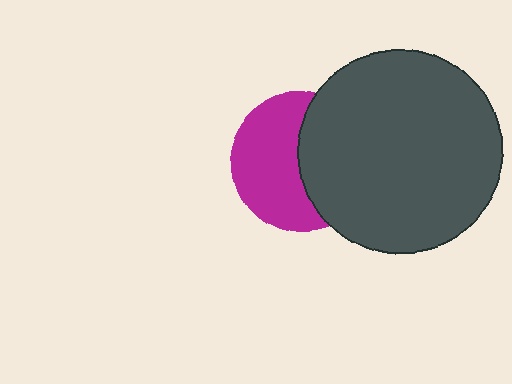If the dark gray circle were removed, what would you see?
You would see the complete magenta circle.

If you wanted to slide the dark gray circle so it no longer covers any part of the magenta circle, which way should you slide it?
Slide it right — that is the most direct way to separate the two shapes.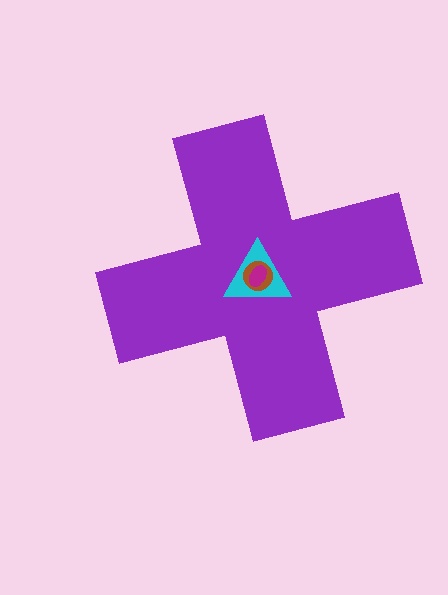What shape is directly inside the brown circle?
The magenta ellipse.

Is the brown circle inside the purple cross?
Yes.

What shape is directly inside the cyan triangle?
The brown circle.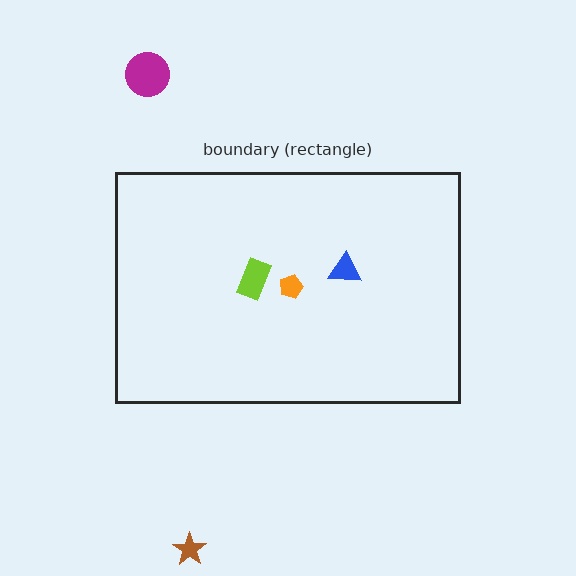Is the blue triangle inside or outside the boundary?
Inside.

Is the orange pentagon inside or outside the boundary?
Inside.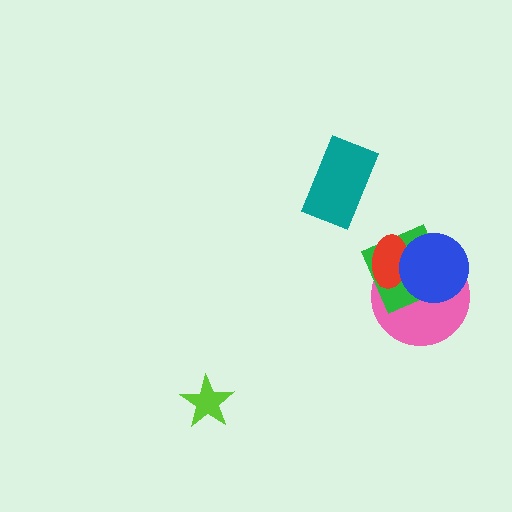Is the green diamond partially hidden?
Yes, it is partially covered by another shape.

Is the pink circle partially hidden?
Yes, it is partially covered by another shape.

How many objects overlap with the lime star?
0 objects overlap with the lime star.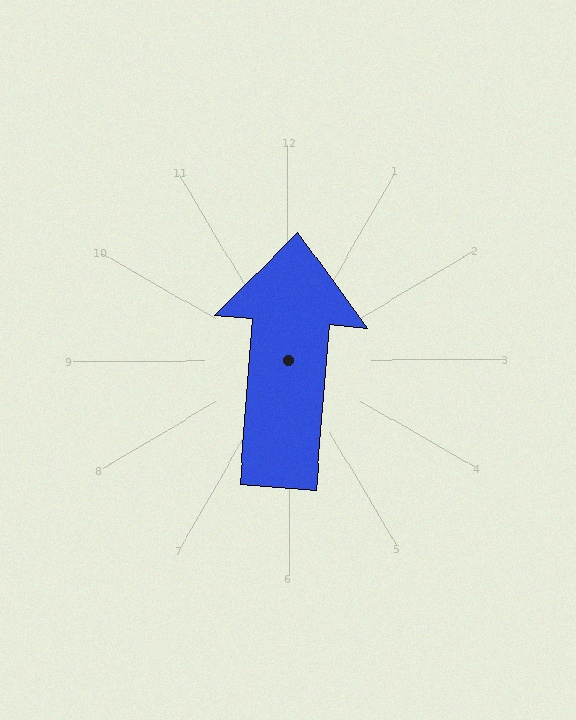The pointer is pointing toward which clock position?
Roughly 12 o'clock.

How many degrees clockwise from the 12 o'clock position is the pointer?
Approximately 5 degrees.